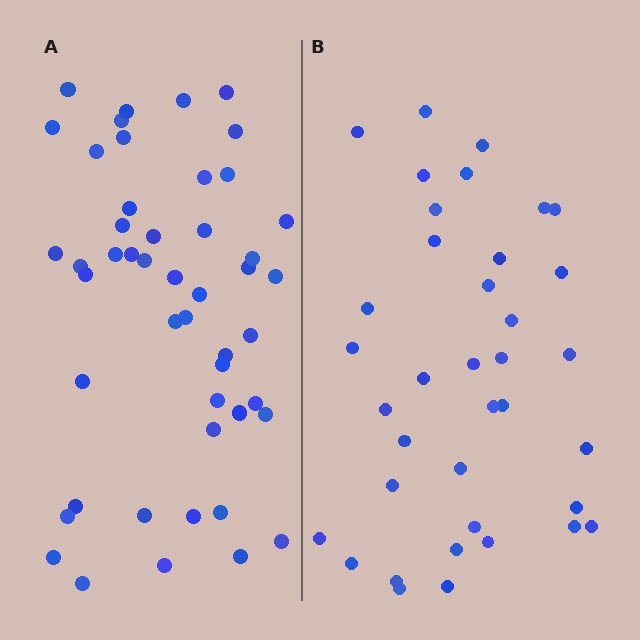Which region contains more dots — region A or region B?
Region A (the left region) has more dots.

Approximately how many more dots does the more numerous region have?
Region A has roughly 12 or so more dots than region B.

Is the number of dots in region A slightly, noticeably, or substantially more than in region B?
Region A has noticeably more, but not dramatically so. The ratio is roughly 1.3 to 1.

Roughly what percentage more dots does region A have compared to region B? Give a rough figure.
About 30% more.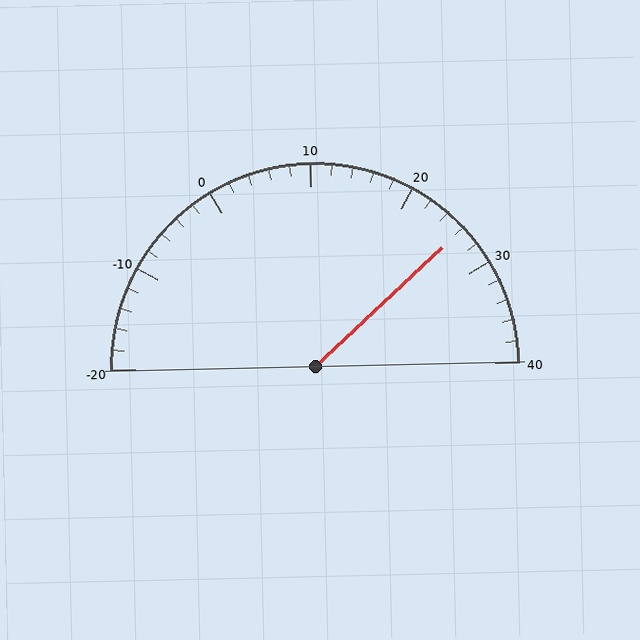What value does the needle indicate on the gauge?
The needle indicates approximately 26.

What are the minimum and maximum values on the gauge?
The gauge ranges from -20 to 40.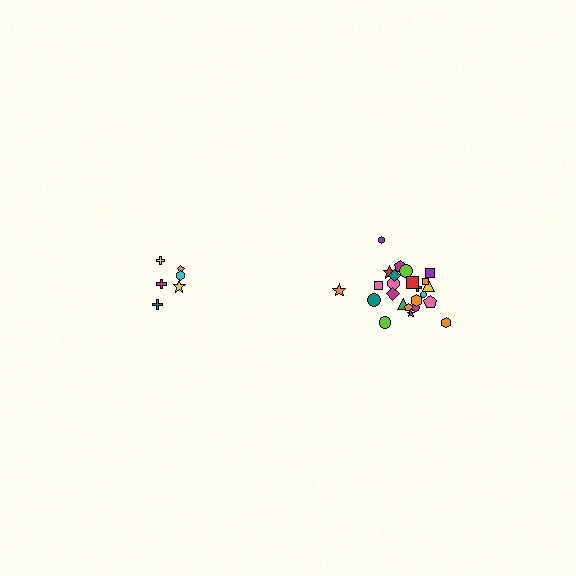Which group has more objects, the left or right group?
The right group.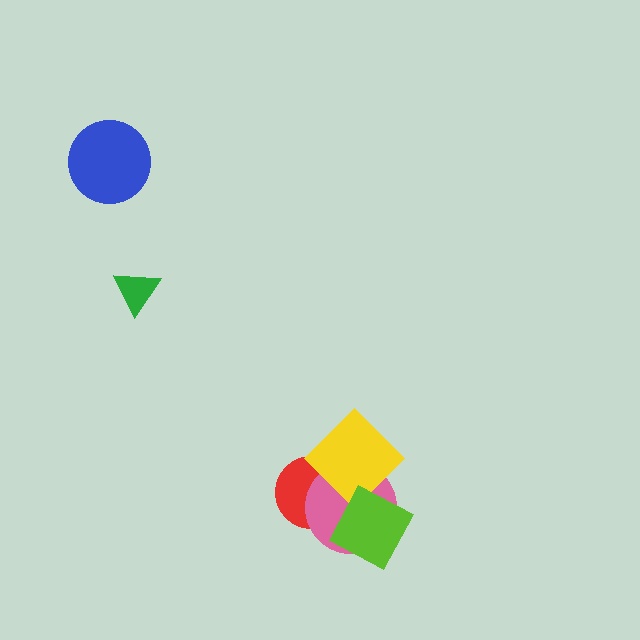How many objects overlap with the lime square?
2 objects overlap with the lime square.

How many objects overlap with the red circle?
2 objects overlap with the red circle.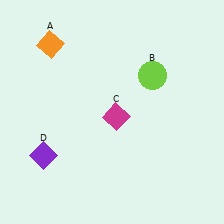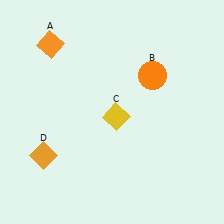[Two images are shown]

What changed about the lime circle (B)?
In Image 1, B is lime. In Image 2, it changed to orange.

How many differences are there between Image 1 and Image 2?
There are 3 differences between the two images.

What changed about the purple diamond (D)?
In Image 1, D is purple. In Image 2, it changed to orange.